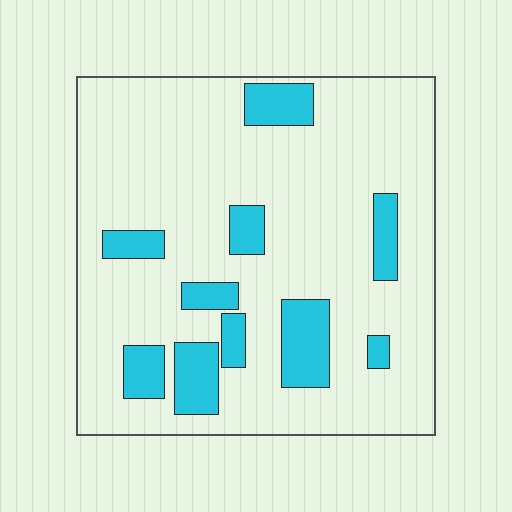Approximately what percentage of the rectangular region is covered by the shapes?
Approximately 15%.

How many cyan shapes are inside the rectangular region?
10.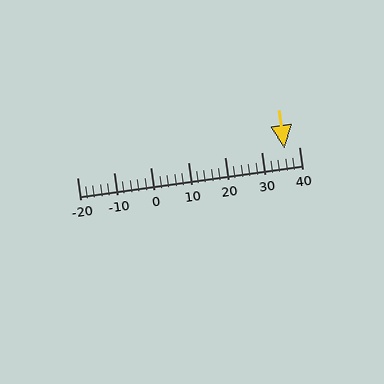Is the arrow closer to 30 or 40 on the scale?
The arrow is closer to 40.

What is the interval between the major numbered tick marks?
The major tick marks are spaced 10 units apart.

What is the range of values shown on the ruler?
The ruler shows values from -20 to 40.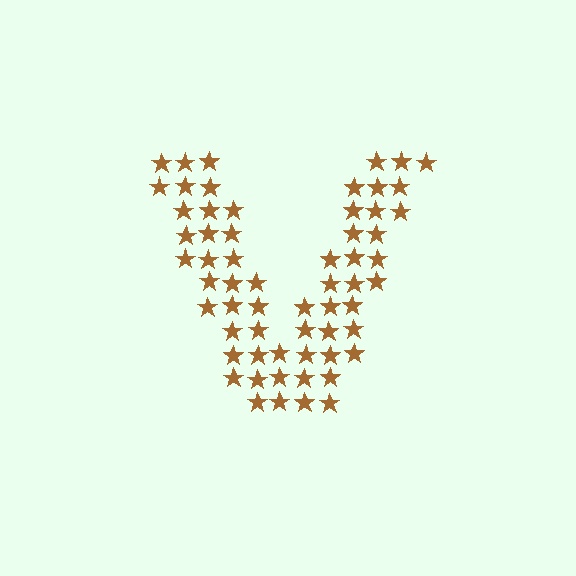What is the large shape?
The large shape is the letter V.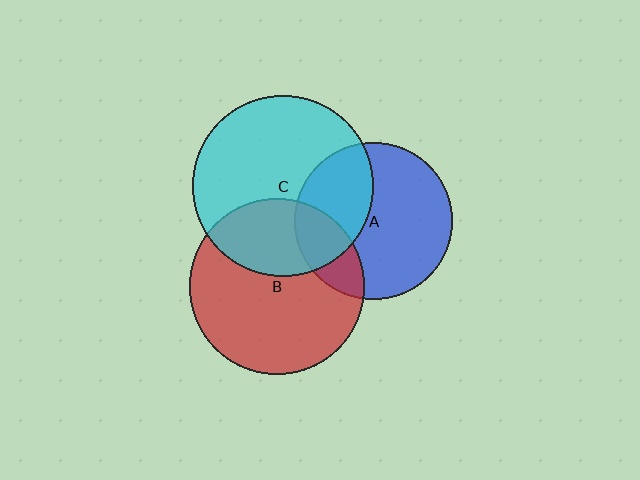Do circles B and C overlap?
Yes.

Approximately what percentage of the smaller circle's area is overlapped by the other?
Approximately 35%.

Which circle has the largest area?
Circle C (cyan).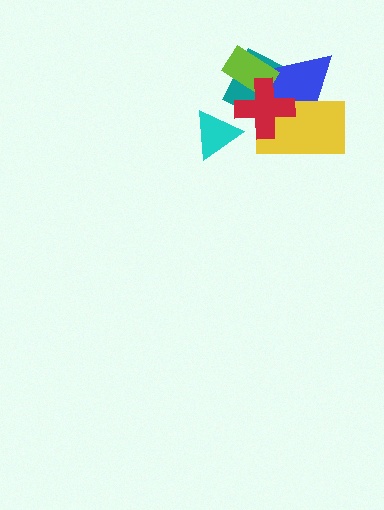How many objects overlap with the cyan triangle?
0 objects overlap with the cyan triangle.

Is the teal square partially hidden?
Yes, it is partially covered by another shape.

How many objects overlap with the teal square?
4 objects overlap with the teal square.